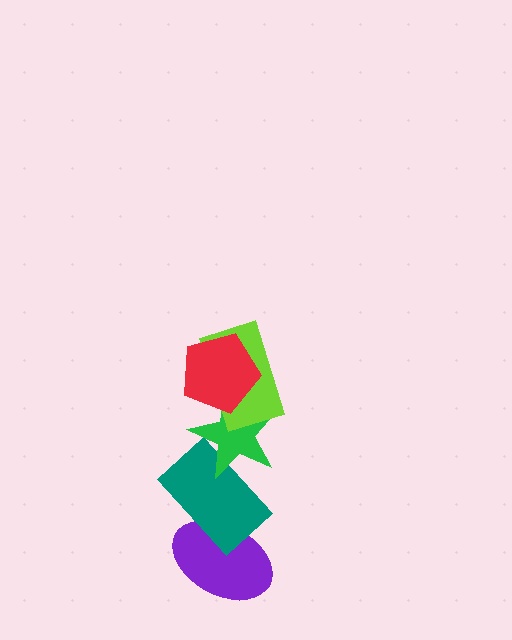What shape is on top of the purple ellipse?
The teal rectangle is on top of the purple ellipse.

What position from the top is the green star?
The green star is 3rd from the top.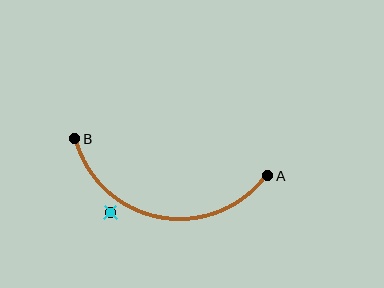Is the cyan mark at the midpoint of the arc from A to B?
No — the cyan mark does not lie on the arc at all. It sits slightly outside the curve.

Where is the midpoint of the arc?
The arc midpoint is the point on the curve farthest from the straight line joining A and B. It sits below that line.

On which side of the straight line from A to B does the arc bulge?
The arc bulges below the straight line connecting A and B.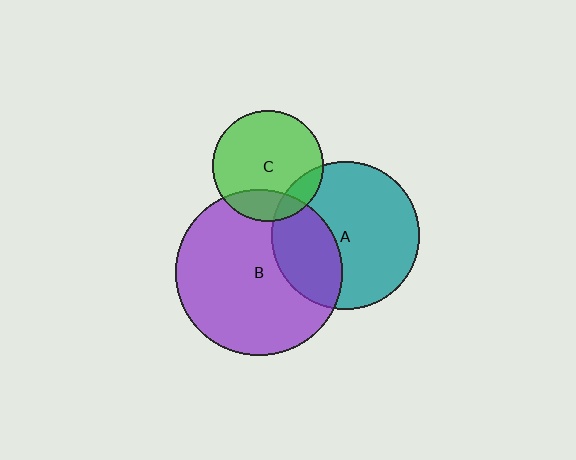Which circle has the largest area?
Circle B (purple).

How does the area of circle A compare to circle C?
Approximately 1.8 times.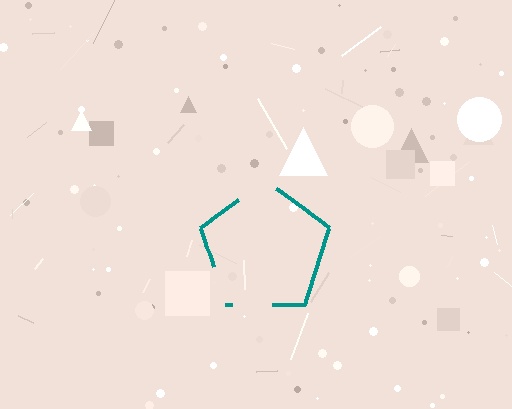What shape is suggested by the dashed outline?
The dashed outline suggests a pentagon.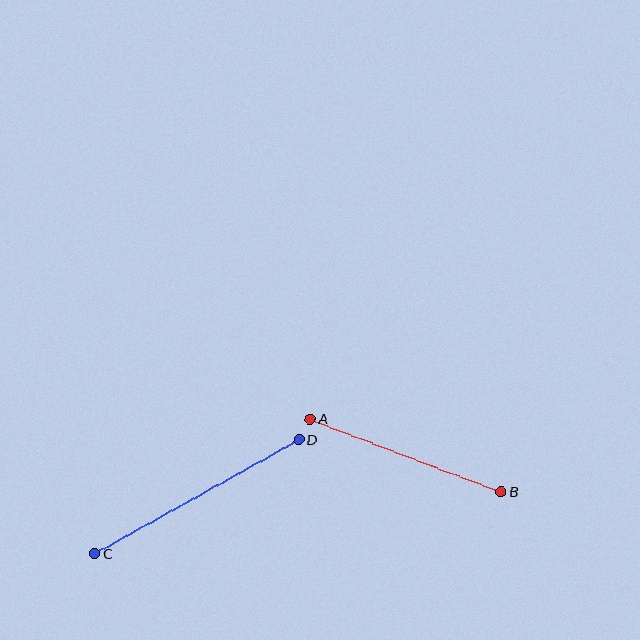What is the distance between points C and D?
The distance is approximately 234 pixels.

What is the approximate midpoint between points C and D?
The midpoint is at approximately (197, 496) pixels.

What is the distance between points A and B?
The distance is approximately 204 pixels.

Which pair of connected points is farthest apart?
Points C and D are farthest apart.